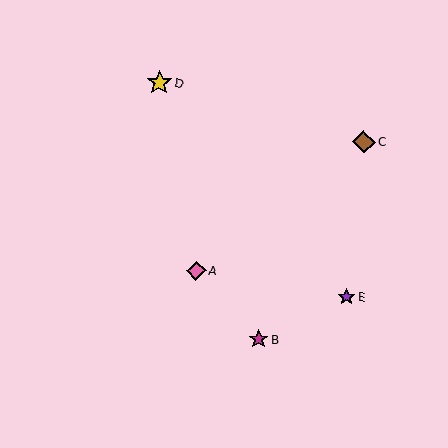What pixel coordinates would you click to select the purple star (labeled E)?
Click at (347, 297) to select the purple star E.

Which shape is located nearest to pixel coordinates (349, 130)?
The brown diamond (labeled C) at (364, 142) is nearest to that location.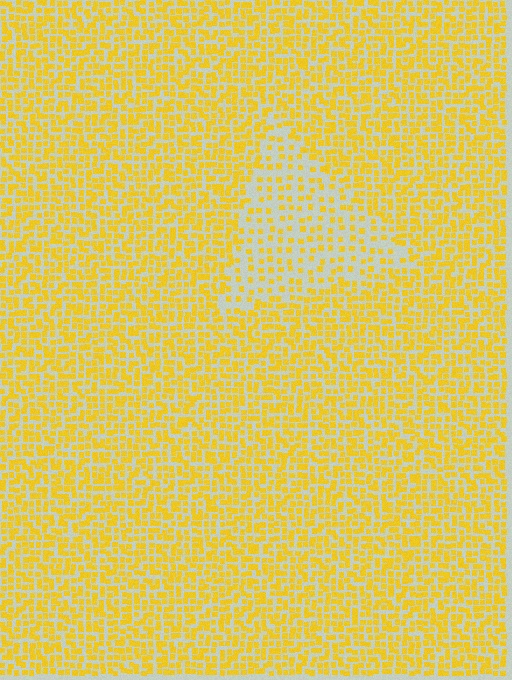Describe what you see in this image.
The image contains small yellow elements arranged at two different densities. A triangle-shaped region is visible where the elements are less densely packed than the surrounding area.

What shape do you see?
I see a triangle.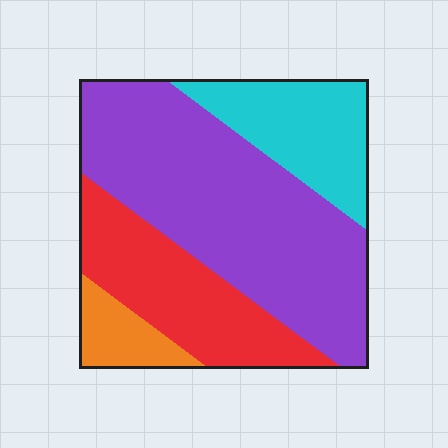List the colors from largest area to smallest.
From largest to smallest: purple, red, cyan, orange.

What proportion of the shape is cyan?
Cyan covers around 20% of the shape.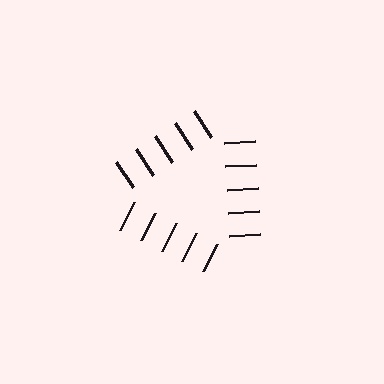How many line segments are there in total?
15 — 5 along each of the 3 edges.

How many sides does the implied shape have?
3 sides — the line-ends trace a triangle.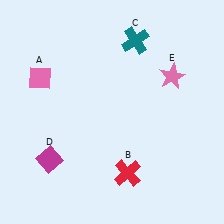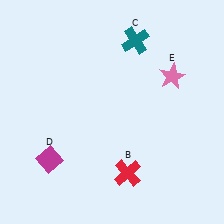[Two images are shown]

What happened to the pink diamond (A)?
The pink diamond (A) was removed in Image 2. It was in the top-left area of Image 1.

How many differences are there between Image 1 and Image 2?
There is 1 difference between the two images.